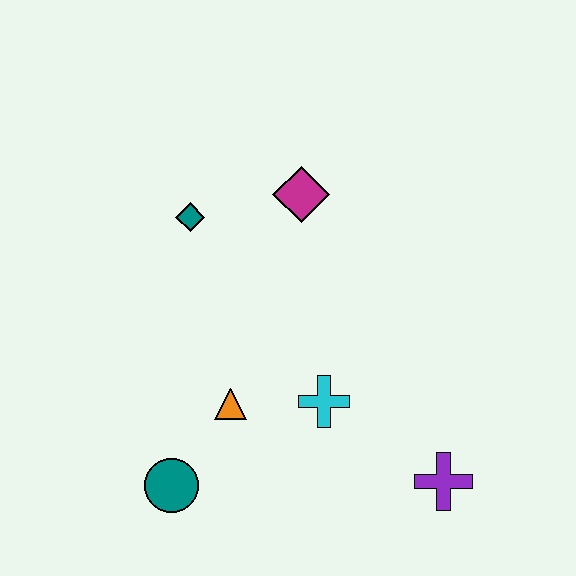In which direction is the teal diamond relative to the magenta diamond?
The teal diamond is to the left of the magenta diamond.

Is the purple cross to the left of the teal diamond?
No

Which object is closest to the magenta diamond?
The teal diamond is closest to the magenta diamond.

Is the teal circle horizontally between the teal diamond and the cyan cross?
No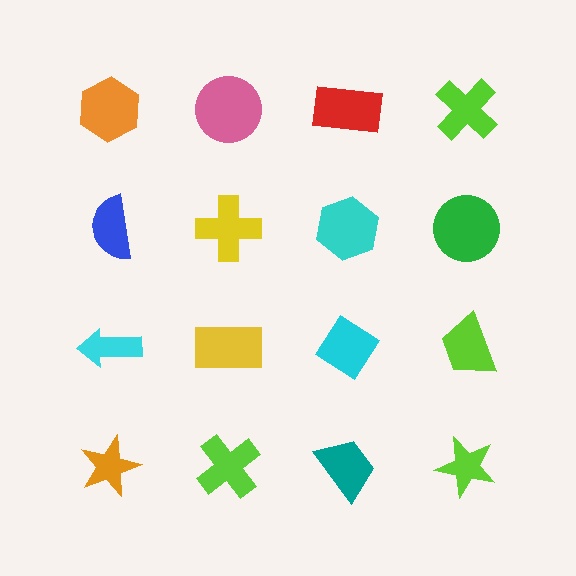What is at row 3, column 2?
A yellow rectangle.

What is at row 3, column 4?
A lime trapezoid.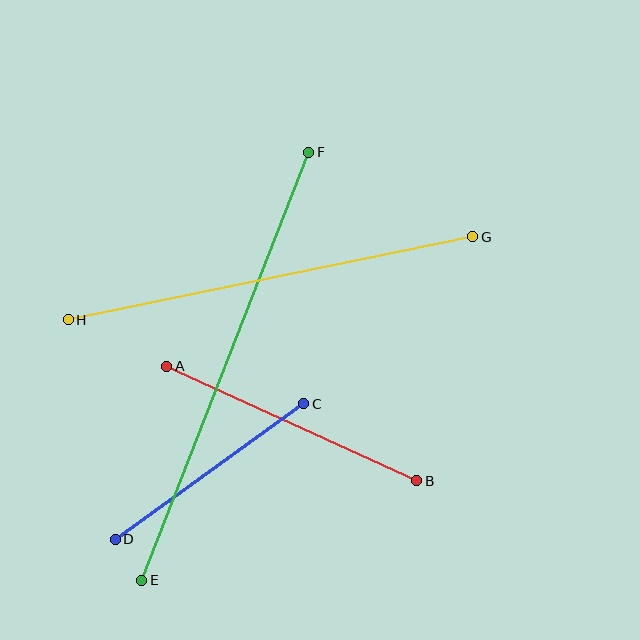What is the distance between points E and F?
The distance is approximately 460 pixels.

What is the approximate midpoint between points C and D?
The midpoint is at approximately (210, 472) pixels.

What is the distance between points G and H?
The distance is approximately 413 pixels.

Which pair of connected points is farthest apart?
Points E and F are farthest apart.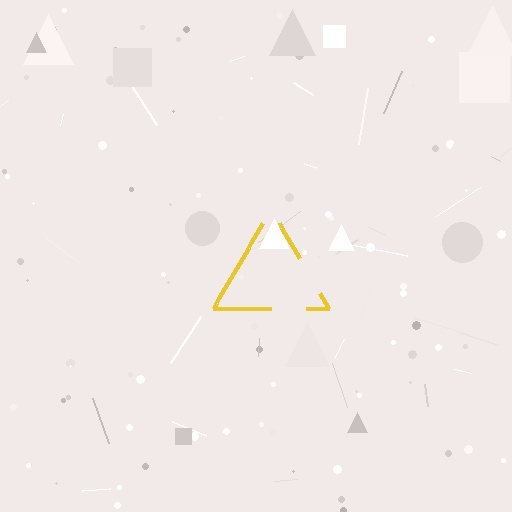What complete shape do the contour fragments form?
The contour fragments form a triangle.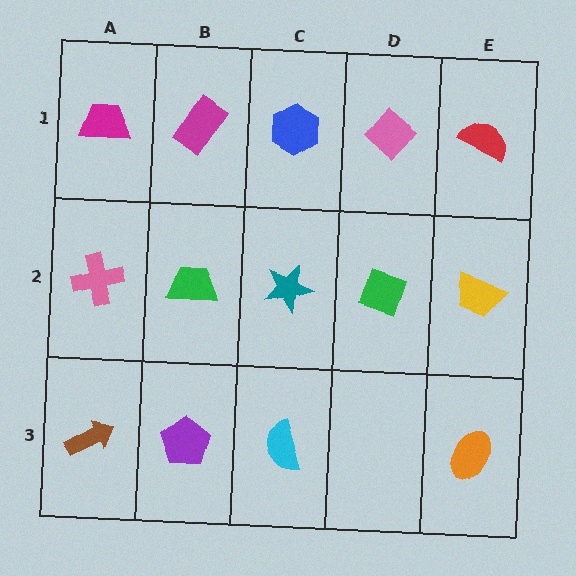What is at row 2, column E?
A yellow trapezoid.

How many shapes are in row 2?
5 shapes.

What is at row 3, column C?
A cyan semicircle.